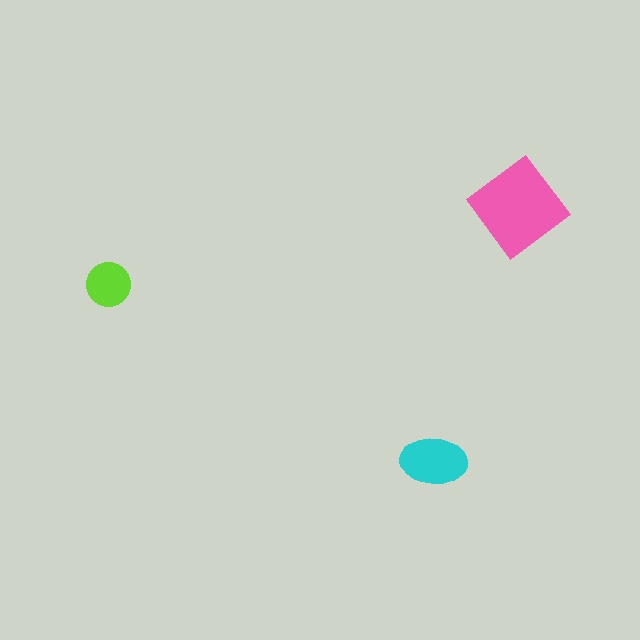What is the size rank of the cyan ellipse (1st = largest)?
2nd.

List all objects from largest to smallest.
The pink diamond, the cyan ellipse, the lime circle.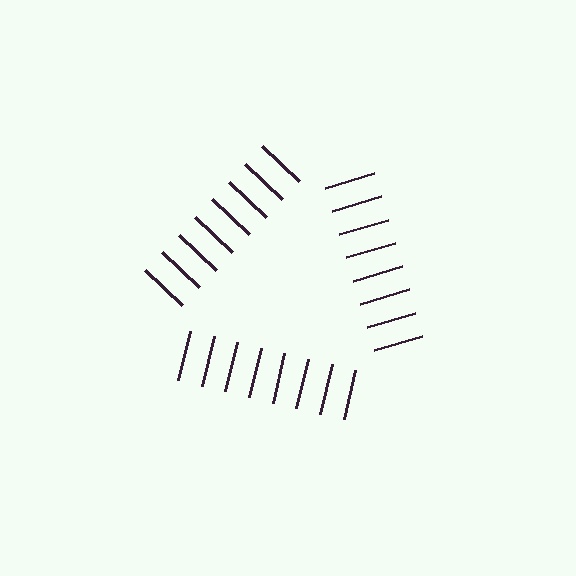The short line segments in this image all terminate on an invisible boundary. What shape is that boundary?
An illusory triangle — the line segments terminate on its edges but no continuous stroke is drawn.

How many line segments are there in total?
24 — 8 along each of the 3 edges.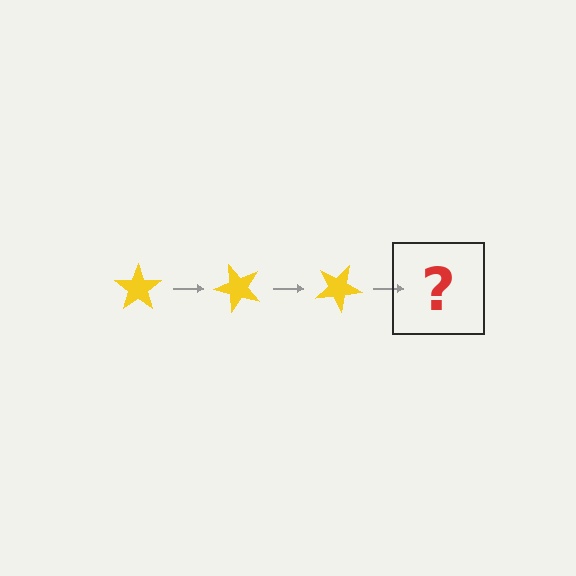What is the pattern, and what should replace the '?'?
The pattern is that the star rotates 50 degrees each step. The '?' should be a yellow star rotated 150 degrees.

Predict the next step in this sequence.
The next step is a yellow star rotated 150 degrees.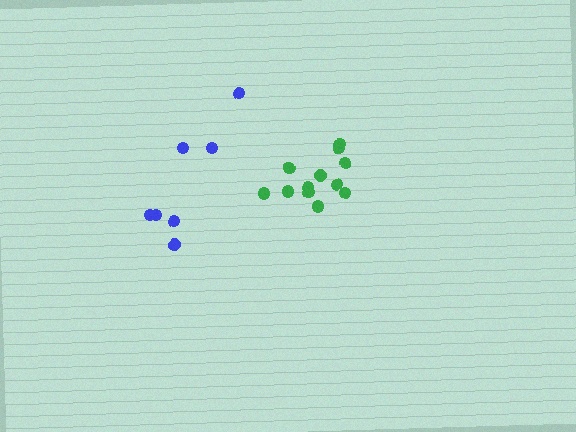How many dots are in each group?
Group 1: 7 dots, Group 2: 12 dots (19 total).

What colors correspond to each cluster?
The clusters are colored: blue, green.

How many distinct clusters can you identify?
There are 2 distinct clusters.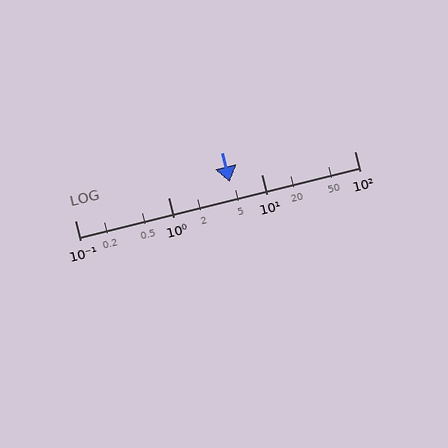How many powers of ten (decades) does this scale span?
The scale spans 3 decades, from 0.1 to 100.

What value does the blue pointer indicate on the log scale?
The pointer indicates approximately 4.6.